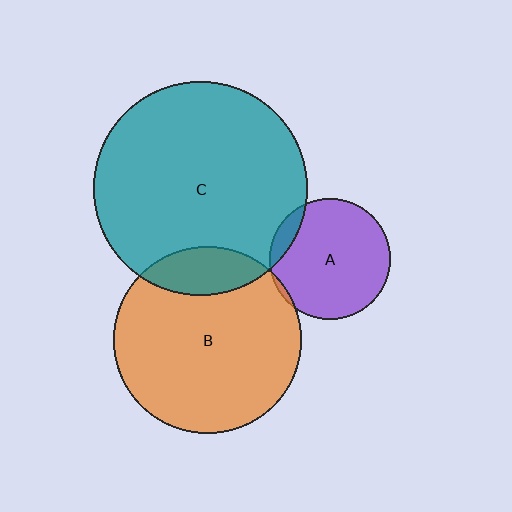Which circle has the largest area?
Circle C (teal).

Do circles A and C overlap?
Yes.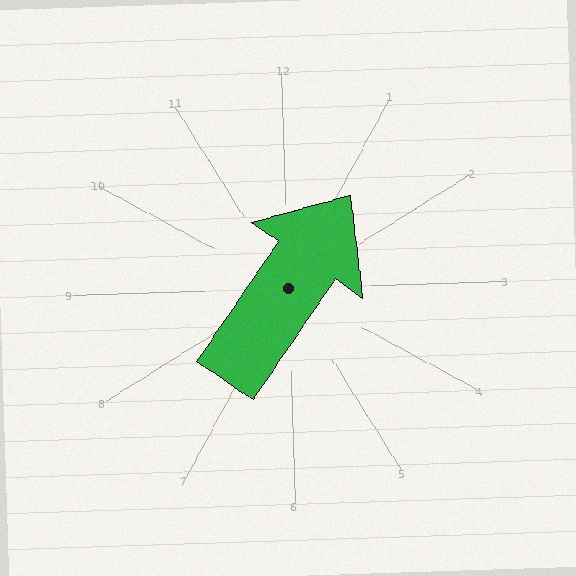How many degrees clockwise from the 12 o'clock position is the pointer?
Approximately 36 degrees.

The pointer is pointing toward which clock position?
Roughly 1 o'clock.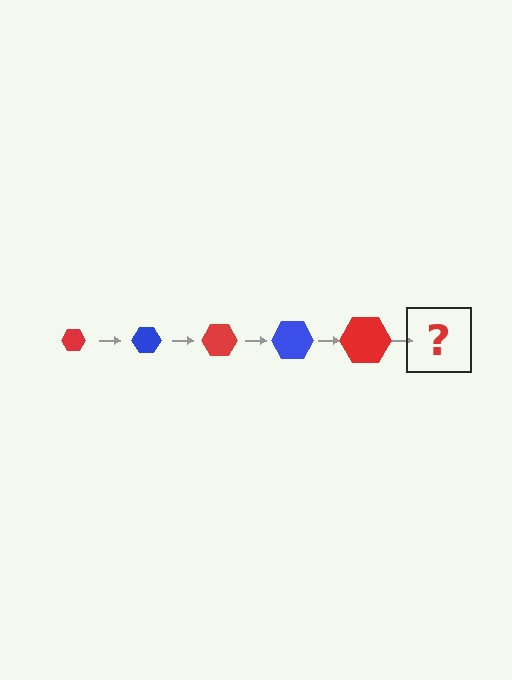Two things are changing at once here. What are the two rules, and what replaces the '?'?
The two rules are that the hexagon grows larger each step and the color cycles through red and blue. The '?' should be a blue hexagon, larger than the previous one.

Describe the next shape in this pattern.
It should be a blue hexagon, larger than the previous one.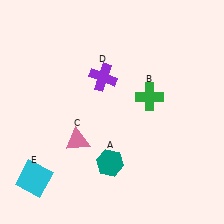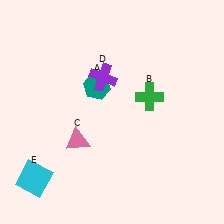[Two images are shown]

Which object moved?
The teal hexagon (A) moved up.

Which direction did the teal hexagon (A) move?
The teal hexagon (A) moved up.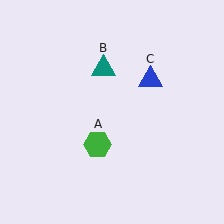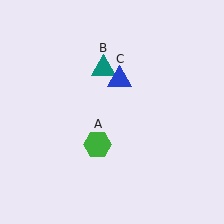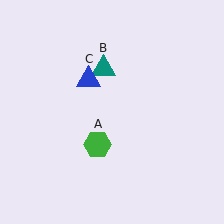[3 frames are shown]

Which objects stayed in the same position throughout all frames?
Green hexagon (object A) and teal triangle (object B) remained stationary.